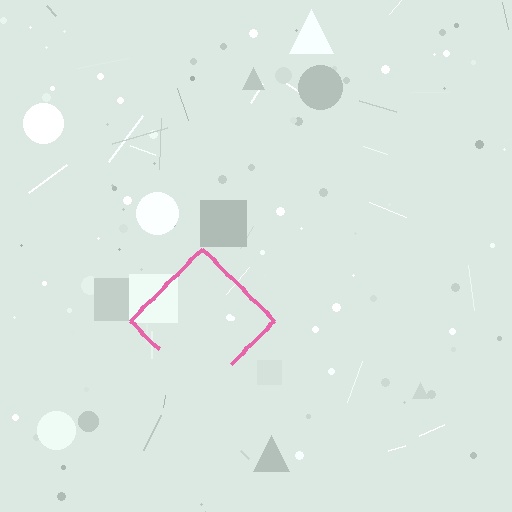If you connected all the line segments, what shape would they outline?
They would outline a diamond.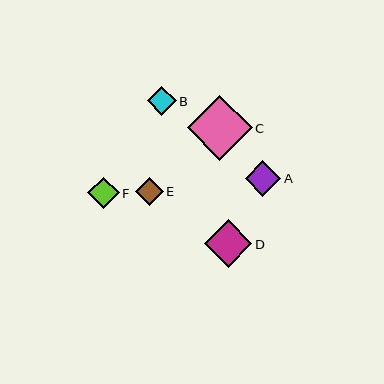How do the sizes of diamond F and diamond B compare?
Diamond F and diamond B are approximately the same size.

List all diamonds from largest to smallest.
From largest to smallest: C, D, A, F, B, E.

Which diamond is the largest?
Diamond C is the largest with a size of approximately 65 pixels.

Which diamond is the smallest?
Diamond E is the smallest with a size of approximately 27 pixels.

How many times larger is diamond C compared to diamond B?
Diamond C is approximately 2.3 times the size of diamond B.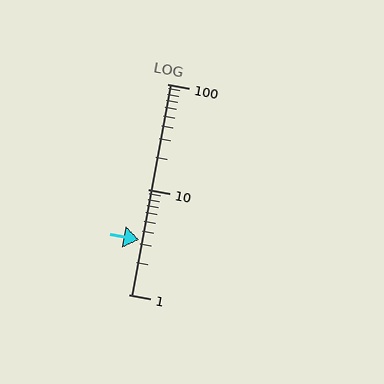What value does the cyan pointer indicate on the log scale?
The pointer indicates approximately 3.3.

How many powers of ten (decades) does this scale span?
The scale spans 2 decades, from 1 to 100.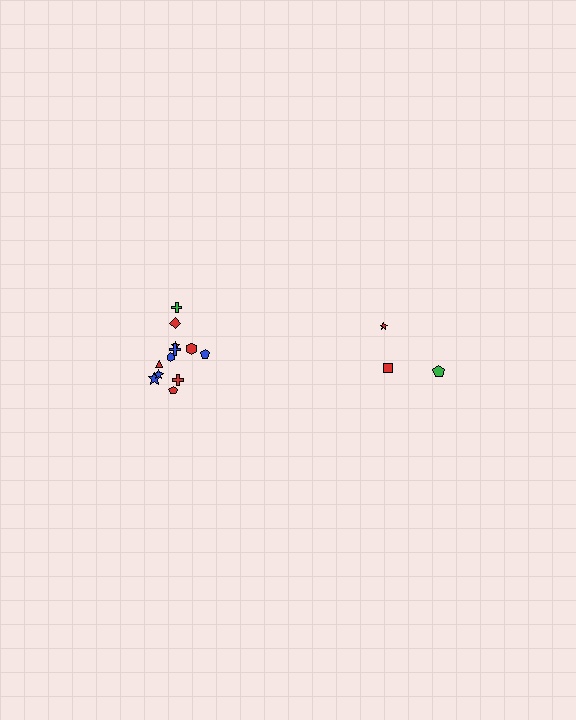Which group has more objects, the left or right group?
The left group.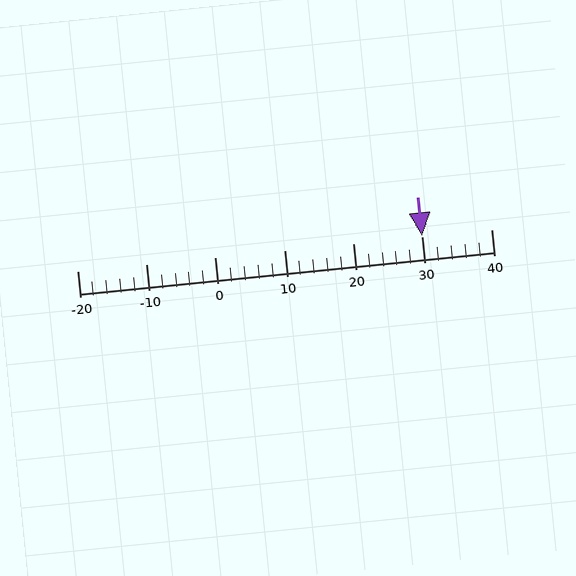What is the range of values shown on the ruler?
The ruler shows values from -20 to 40.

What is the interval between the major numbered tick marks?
The major tick marks are spaced 10 units apart.